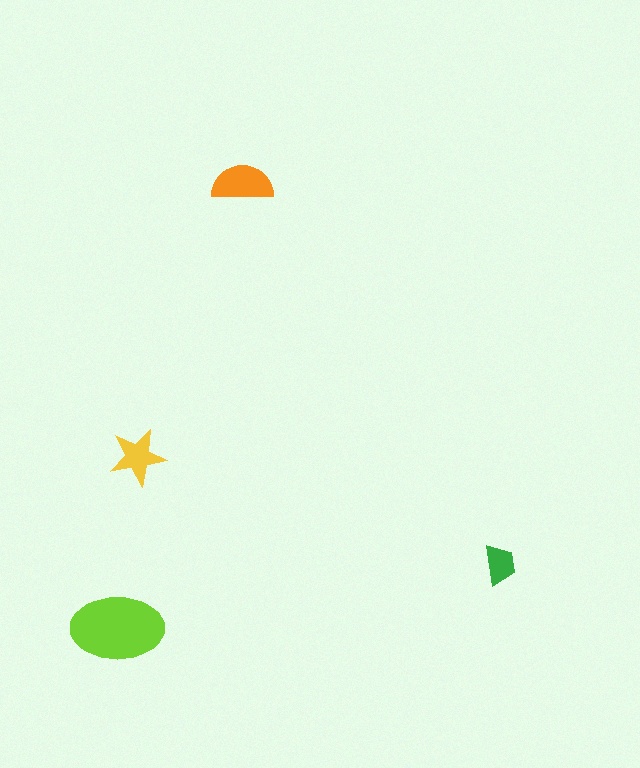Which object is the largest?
The lime ellipse.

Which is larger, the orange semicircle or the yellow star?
The orange semicircle.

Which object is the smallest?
The green trapezoid.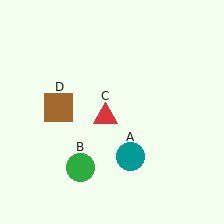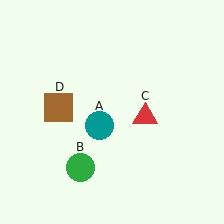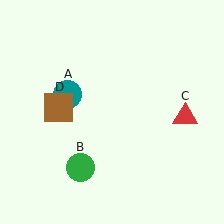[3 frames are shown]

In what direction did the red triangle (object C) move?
The red triangle (object C) moved right.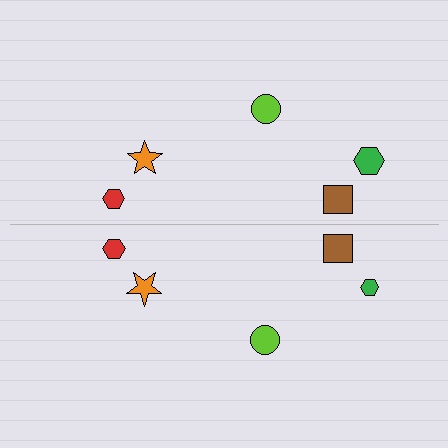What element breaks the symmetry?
The green hexagon on the bottom side has a different size than its mirror counterpart.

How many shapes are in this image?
There are 10 shapes in this image.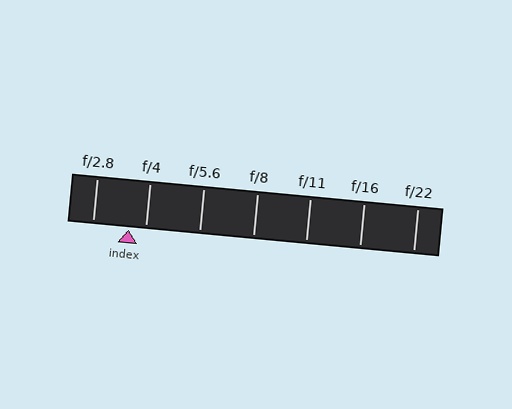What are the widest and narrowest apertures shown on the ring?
The widest aperture shown is f/2.8 and the narrowest is f/22.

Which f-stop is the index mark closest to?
The index mark is closest to f/4.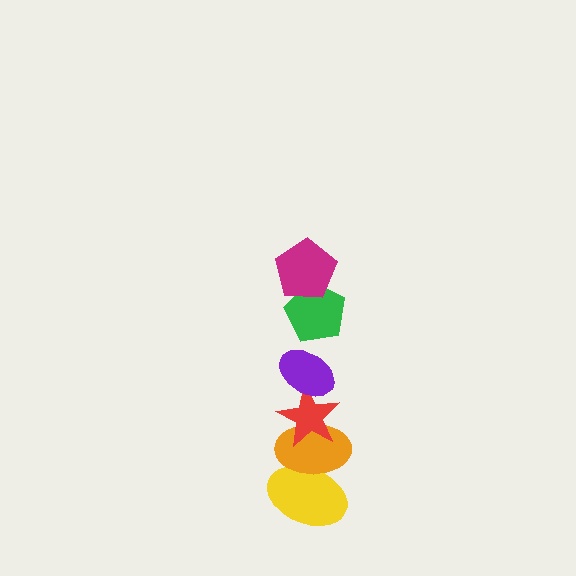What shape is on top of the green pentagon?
The magenta pentagon is on top of the green pentagon.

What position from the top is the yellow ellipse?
The yellow ellipse is 6th from the top.